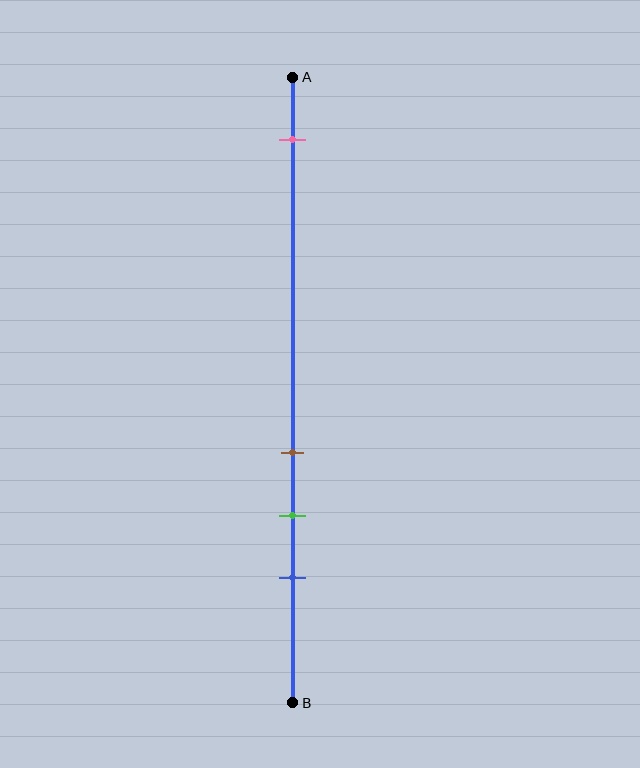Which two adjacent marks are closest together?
The brown and green marks are the closest adjacent pair.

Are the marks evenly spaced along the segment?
No, the marks are not evenly spaced.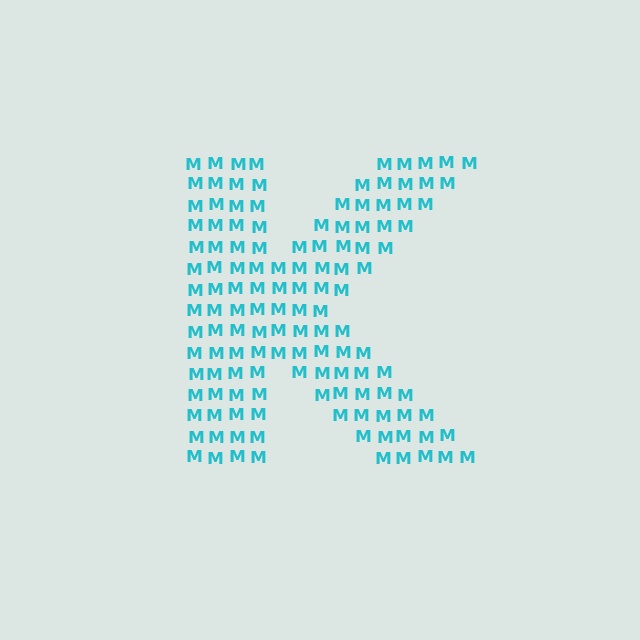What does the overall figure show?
The overall figure shows the letter K.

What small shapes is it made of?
It is made of small letter M's.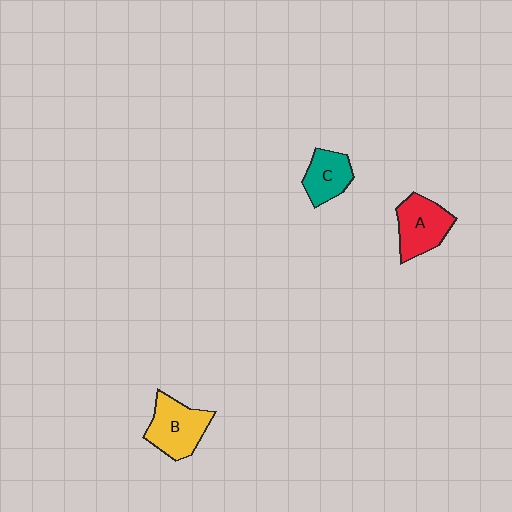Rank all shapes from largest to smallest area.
From largest to smallest: B (yellow), A (red), C (teal).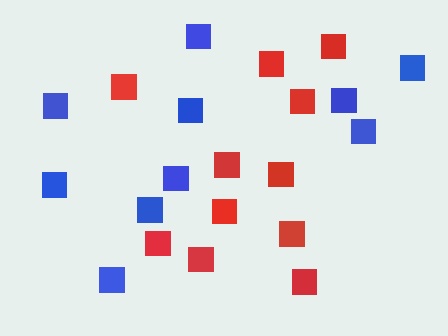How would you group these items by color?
There are 2 groups: one group of red squares (11) and one group of blue squares (10).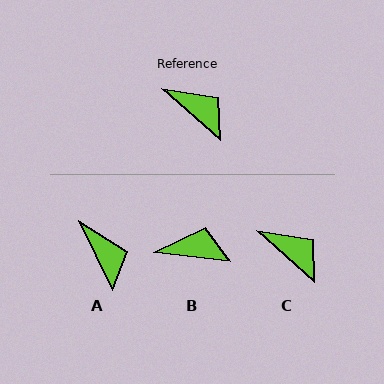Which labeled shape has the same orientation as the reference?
C.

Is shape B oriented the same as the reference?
No, it is off by about 34 degrees.